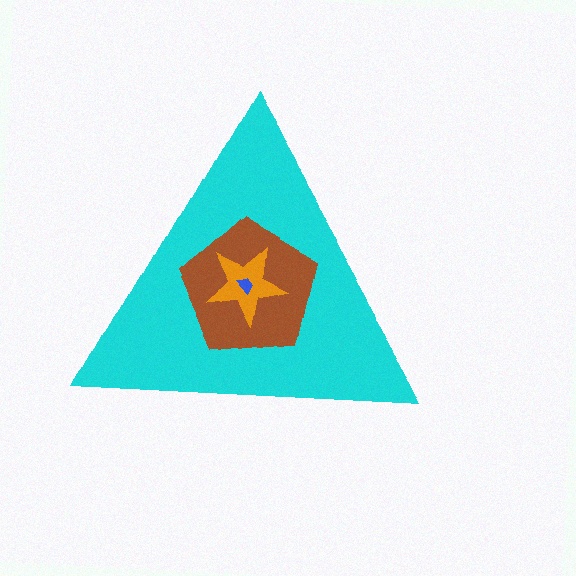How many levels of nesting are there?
4.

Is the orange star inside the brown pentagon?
Yes.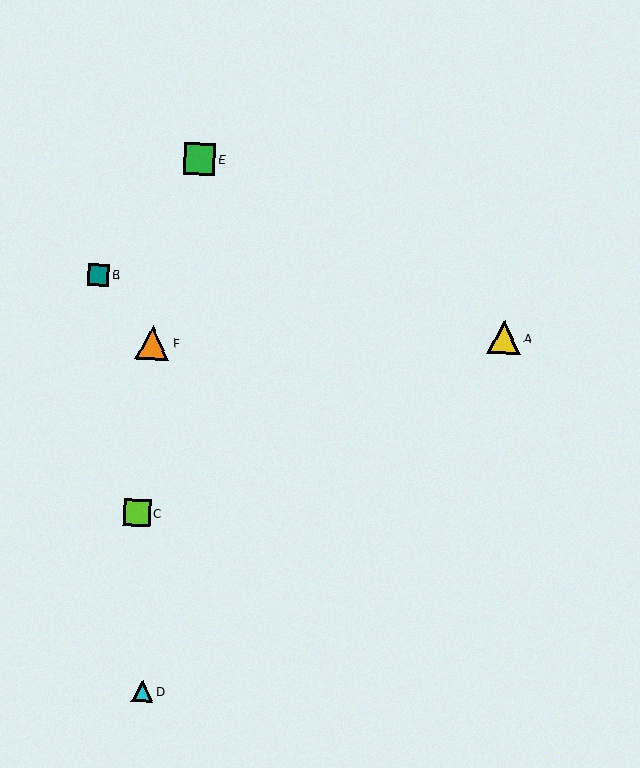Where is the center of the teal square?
The center of the teal square is at (98, 275).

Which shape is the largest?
The orange triangle (labeled F) is the largest.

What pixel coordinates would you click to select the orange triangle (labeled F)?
Click at (153, 342) to select the orange triangle F.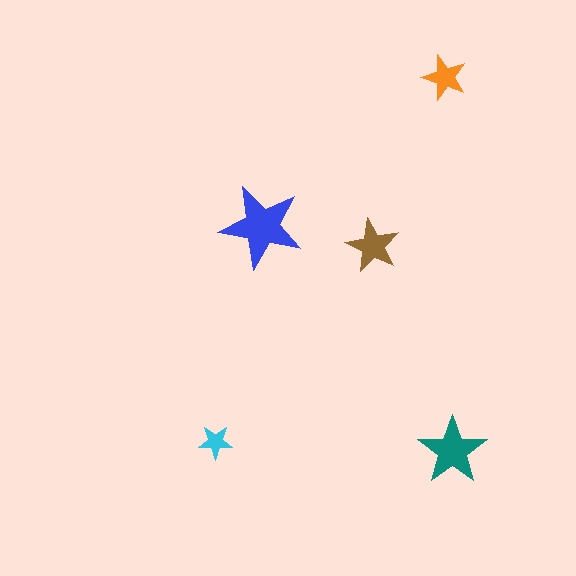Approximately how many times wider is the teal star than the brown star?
About 1.5 times wider.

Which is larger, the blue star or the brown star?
The blue one.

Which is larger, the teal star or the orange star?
The teal one.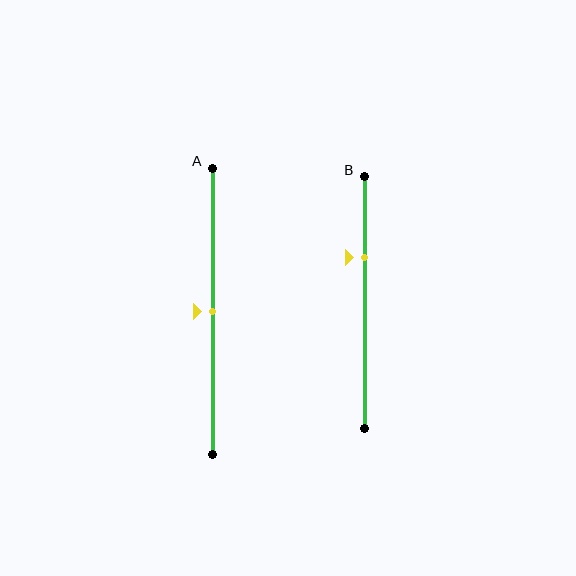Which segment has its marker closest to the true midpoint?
Segment A has its marker closest to the true midpoint.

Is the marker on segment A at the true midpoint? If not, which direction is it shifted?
Yes, the marker on segment A is at the true midpoint.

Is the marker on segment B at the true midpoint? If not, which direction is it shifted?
No, the marker on segment B is shifted upward by about 18% of the segment length.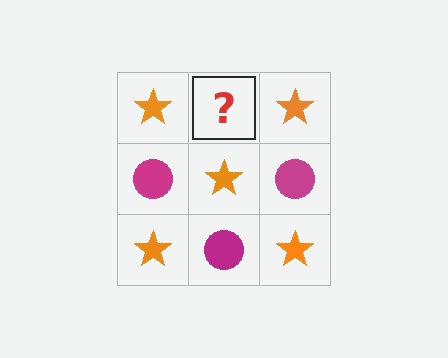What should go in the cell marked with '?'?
The missing cell should contain a magenta circle.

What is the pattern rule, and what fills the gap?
The rule is that it alternates orange star and magenta circle in a checkerboard pattern. The gap should be filled with a magenta circle.